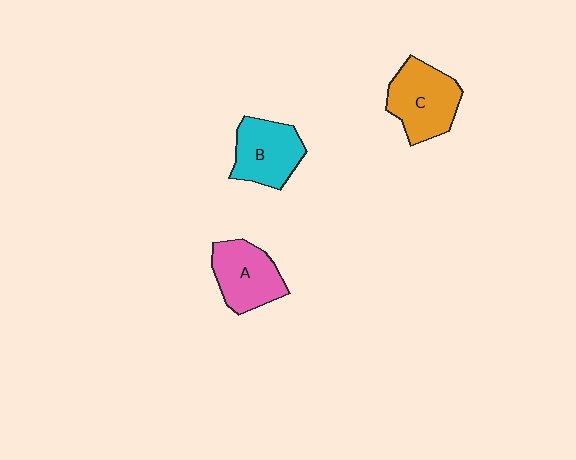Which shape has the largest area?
Shape C (orange).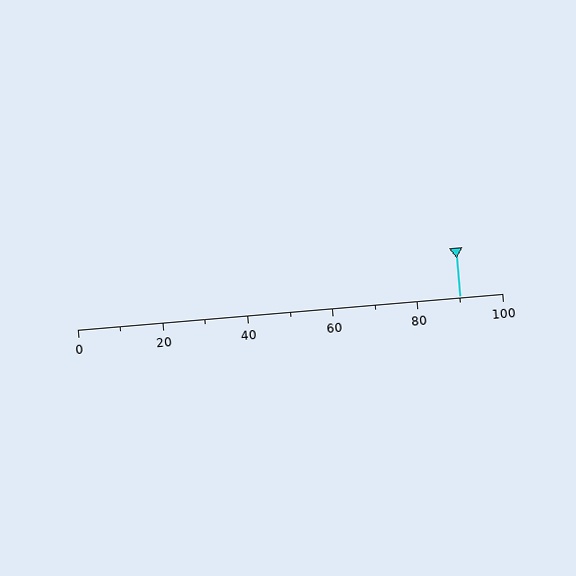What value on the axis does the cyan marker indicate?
The marker indicates approximately 90.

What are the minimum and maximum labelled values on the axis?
The axis runs from 0 to 100.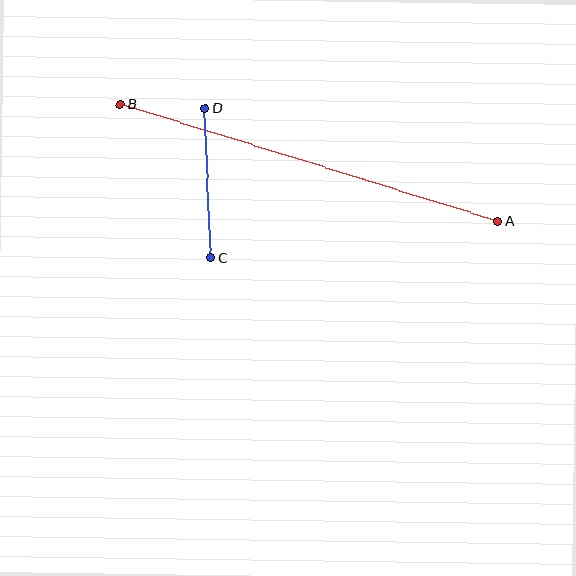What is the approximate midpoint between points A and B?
The midpoint is at approximately (309, 163) pixels.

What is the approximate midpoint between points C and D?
The midpoint is at approximately (208, 183) pixels.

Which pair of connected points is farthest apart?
Points A and B are farthest apart.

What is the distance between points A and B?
The distance is approximately 395 pixels.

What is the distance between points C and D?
The distance is approximately 150 pixels.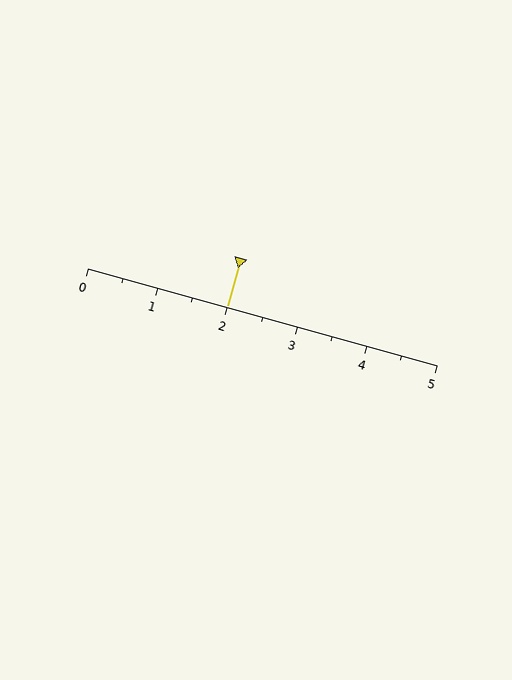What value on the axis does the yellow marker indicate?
The marker indicates approximately 2.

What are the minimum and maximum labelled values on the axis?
The axis runs from 0 to 5.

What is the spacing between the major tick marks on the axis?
The major ticks are spaced 1 apart.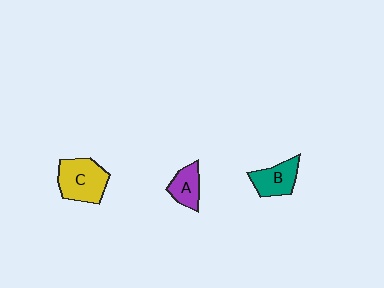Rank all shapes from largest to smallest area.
From largest to smallest: C (yellow), B (teal), A (purple).